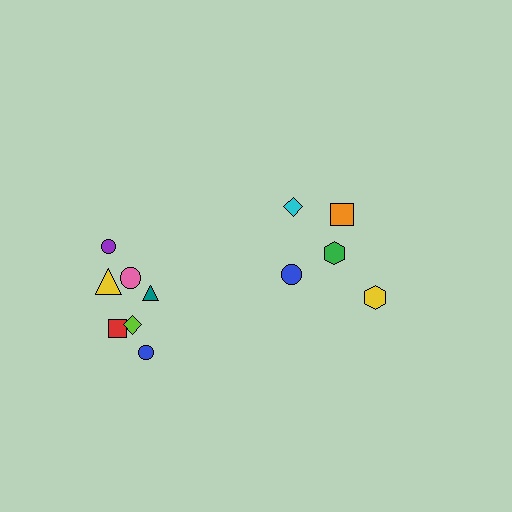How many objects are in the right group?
There are 5 objects.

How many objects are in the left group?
There are 7 objects.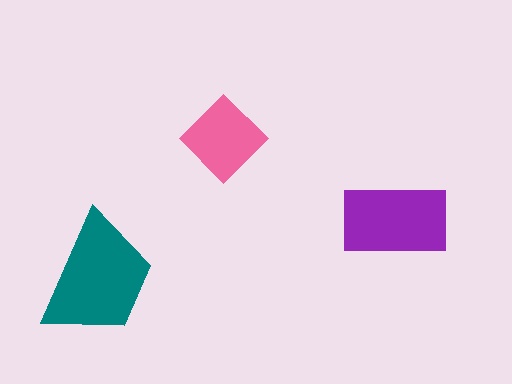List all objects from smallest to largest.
The pink diamond, the purple rectangle, the teal trapezoid.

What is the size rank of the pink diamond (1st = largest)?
3rd.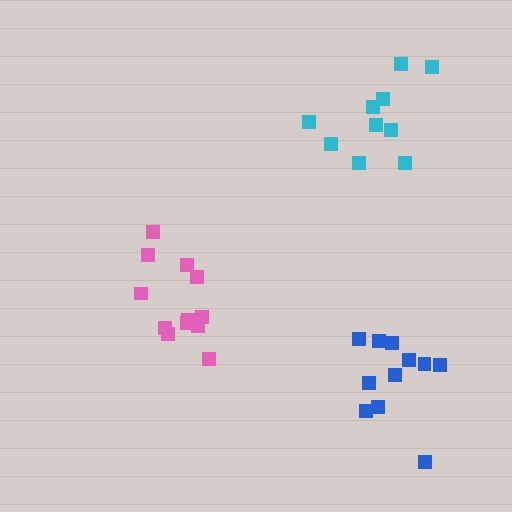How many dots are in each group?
Group 1: 12 dots, Group 2: 11 dots, Group 3: 10 dots (33 total).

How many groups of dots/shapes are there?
There are 3 groups.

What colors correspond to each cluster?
The clusters are colored: pink, blue, cyan.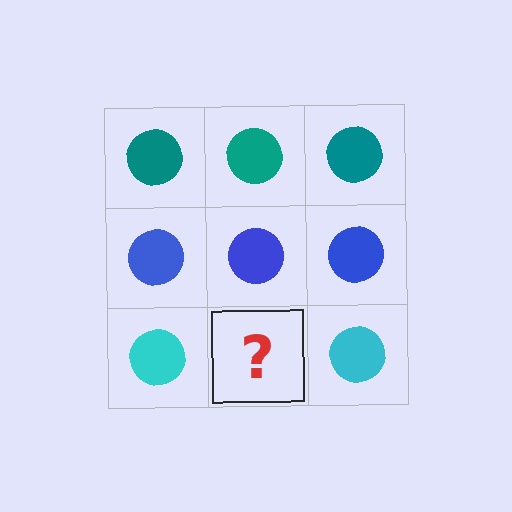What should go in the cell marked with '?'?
The missing cell should contain a cyan circle.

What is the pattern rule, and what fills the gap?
The rule is that each row has a consistent color. The gap should be filled with a cyan circle.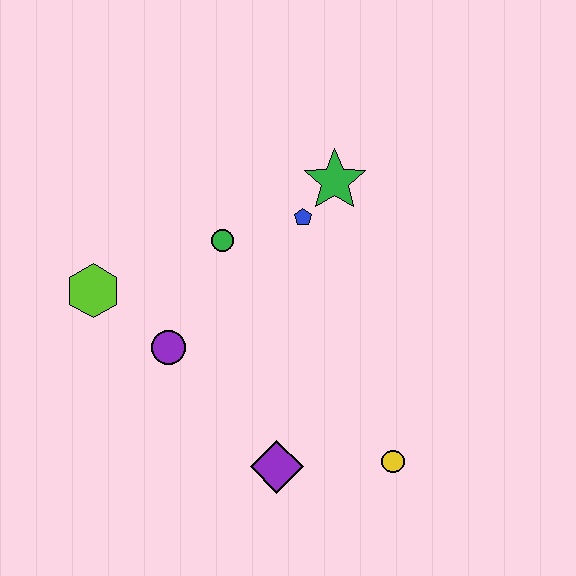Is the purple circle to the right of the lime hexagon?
Yes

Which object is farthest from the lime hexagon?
The yellow circle is farthest from the lime hexagon.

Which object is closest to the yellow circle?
The purple diamond is closest to the yellow circle.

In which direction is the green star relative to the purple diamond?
The green star is above the purple diamond.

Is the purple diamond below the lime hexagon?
Yes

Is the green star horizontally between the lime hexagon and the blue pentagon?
No